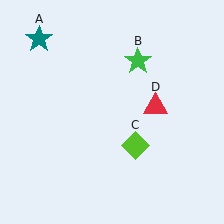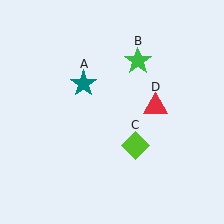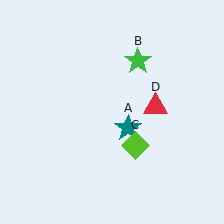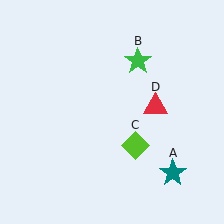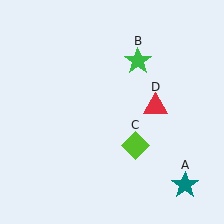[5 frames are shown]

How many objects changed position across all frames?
1 object changed position: teal star (object A).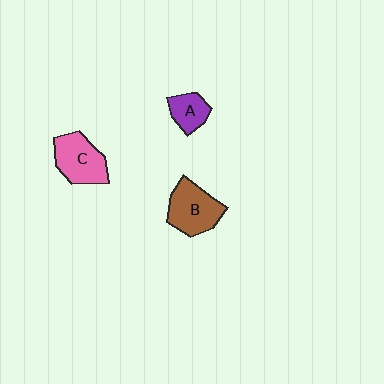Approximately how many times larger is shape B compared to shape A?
Approximately 1.8 times.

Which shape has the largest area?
Shape B (brown).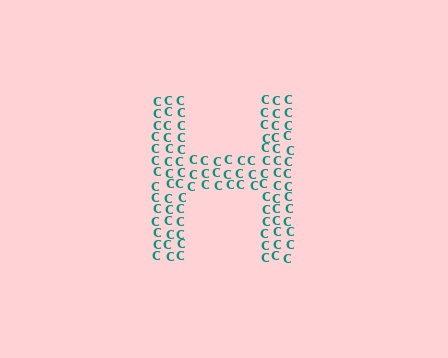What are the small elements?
The small elements are letter C's.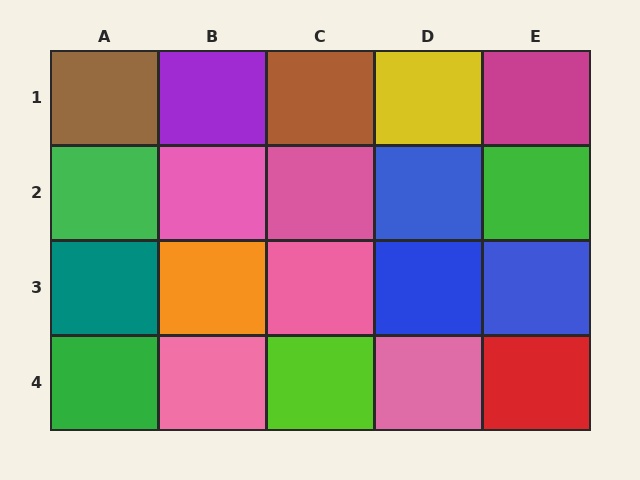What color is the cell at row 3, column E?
Blue.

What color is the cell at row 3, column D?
Blue.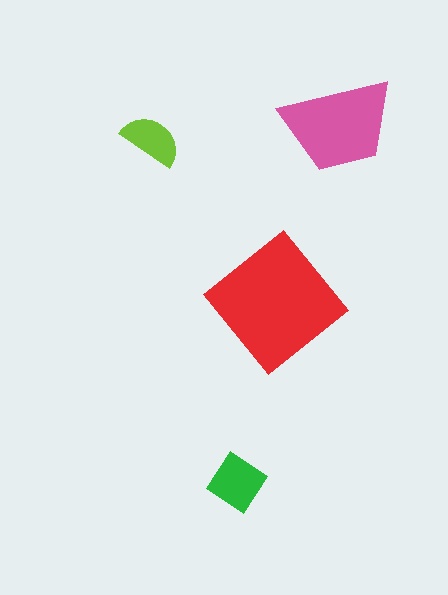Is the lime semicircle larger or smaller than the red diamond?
Smaller.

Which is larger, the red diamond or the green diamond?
The red diamond.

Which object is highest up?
The pink trapezoid is topmost.